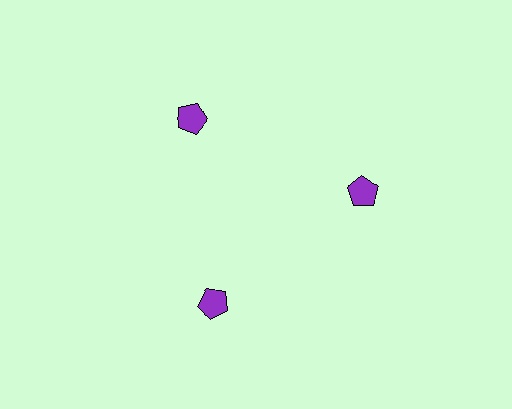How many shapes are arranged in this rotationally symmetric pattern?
There are 3 shapes, arranged in 3 groups of 1.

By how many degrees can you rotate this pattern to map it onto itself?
The pattern maps onto itself every 120 degrees of rotation.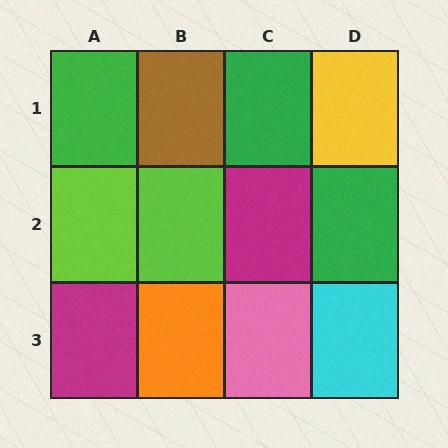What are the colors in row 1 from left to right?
Green, brown, green, yellow.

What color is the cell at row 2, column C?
Magenta.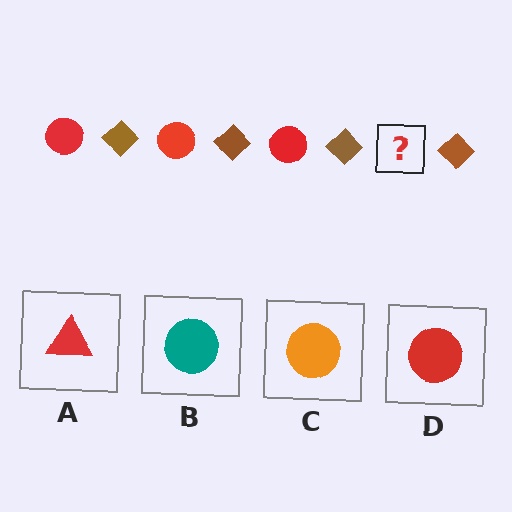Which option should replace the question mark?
Option D.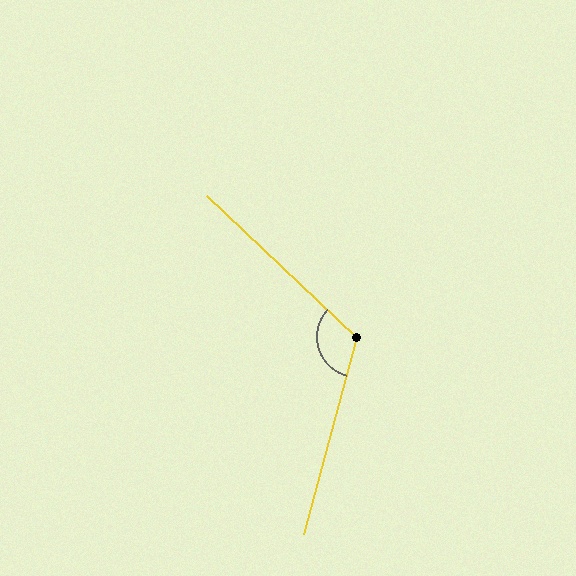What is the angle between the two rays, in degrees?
Approximately 118 degrees.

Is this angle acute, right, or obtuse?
It is obtuse.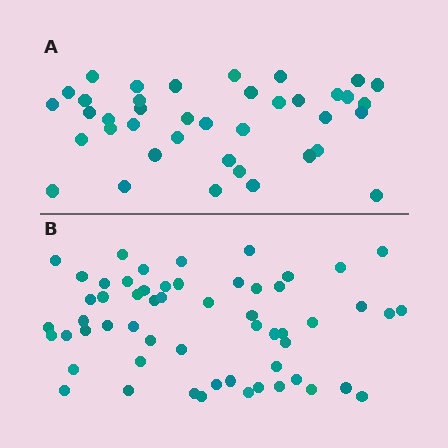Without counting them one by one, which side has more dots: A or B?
Region B (the bottom region) has more dots.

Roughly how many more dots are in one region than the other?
Region B has approximately 20 more dots than region A.